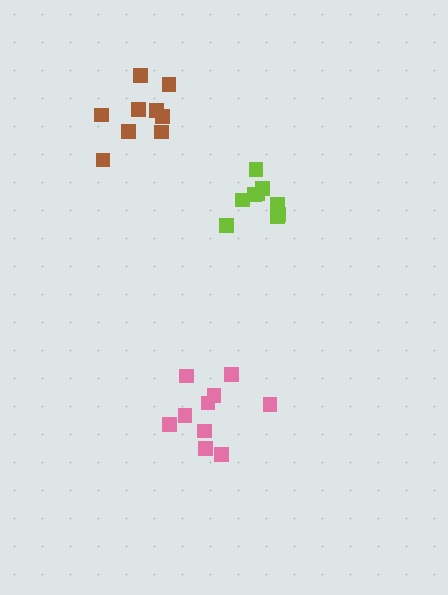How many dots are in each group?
Group 1: 10 dots, Group 2: 9 dots, Group 3: 9 dots (28 total).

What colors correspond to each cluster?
The clusters are colored: pink, brown, lime.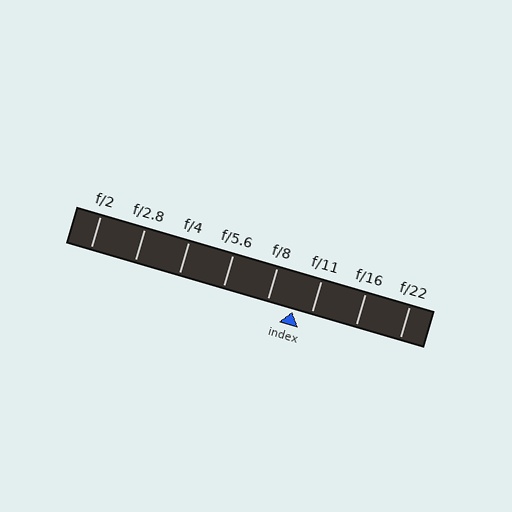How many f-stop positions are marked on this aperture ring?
There are 8 f-stop positions marked.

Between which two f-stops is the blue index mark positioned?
The index mark is between f/8 and f/11.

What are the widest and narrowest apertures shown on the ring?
The widest aperture shown is f/2 and the narrowest is f/22.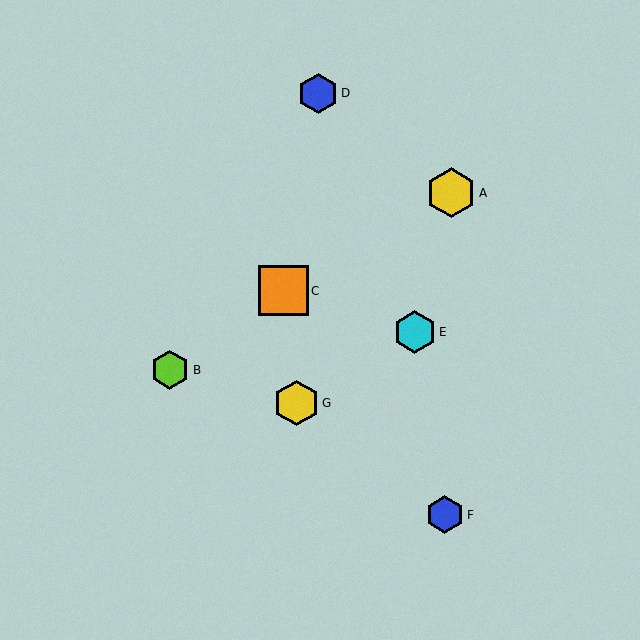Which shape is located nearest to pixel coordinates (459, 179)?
The yellow hexagon (labeled A) at (451, 193) is nearest to that location.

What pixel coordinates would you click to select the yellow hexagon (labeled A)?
Click at (451, 193) to select the yellow hexagon A.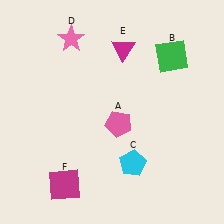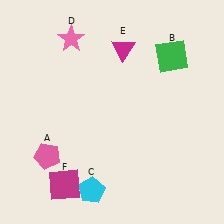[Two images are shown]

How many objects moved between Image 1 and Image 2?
2 objects moved between the two images.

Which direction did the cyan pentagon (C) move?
The cyan pentagon (C) moved left.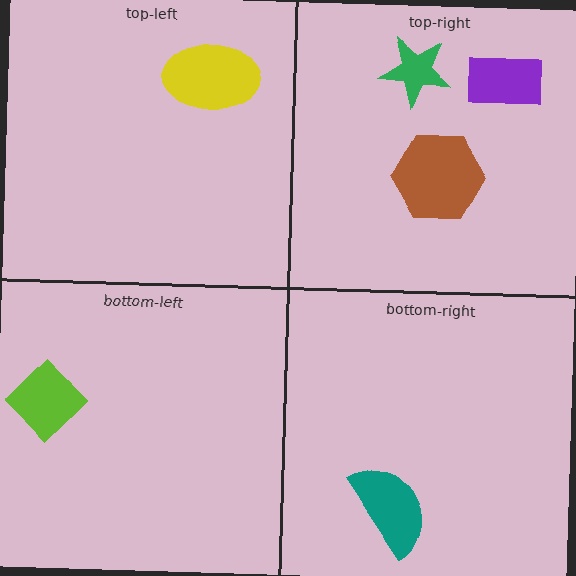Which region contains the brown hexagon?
The top-right region.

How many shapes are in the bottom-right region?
1.